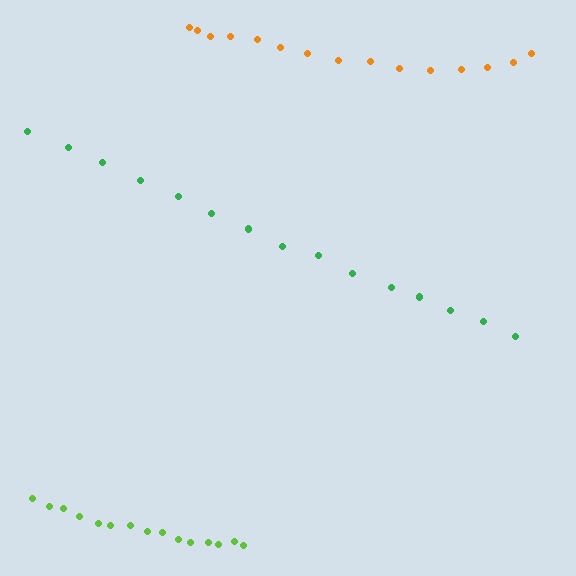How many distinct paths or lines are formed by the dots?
There are 3 distinct paths.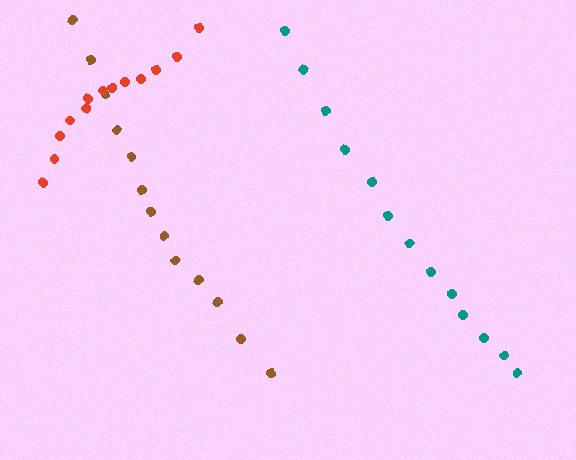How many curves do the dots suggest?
There are 3 distinct paths.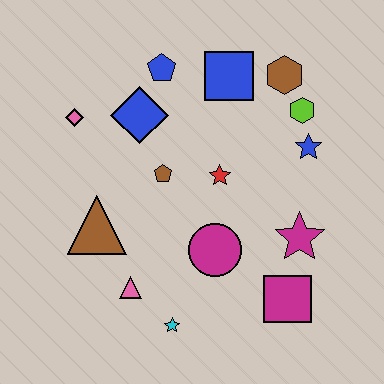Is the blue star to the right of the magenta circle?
Yes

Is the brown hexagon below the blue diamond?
No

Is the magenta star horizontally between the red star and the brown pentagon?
No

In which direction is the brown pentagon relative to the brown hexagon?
The brown pentagon is to the left of the brown hexagon.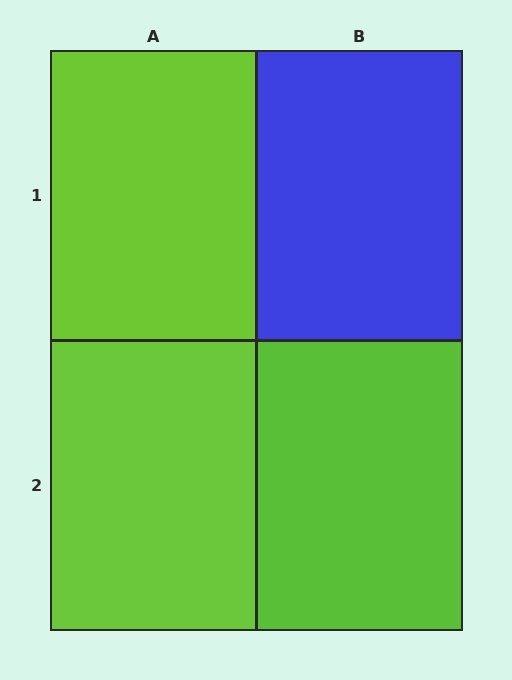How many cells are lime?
3 cells are lime.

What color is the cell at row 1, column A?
Lime.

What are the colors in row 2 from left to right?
Lime, lime.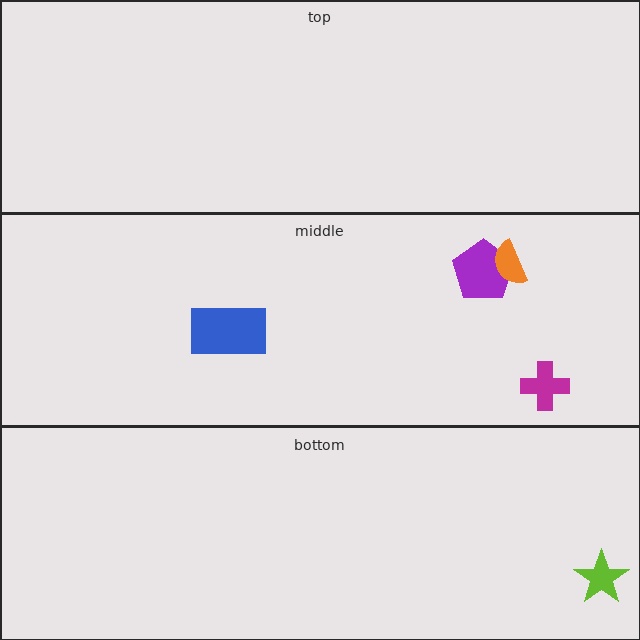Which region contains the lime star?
The bottom region.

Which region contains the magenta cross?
The middle region.